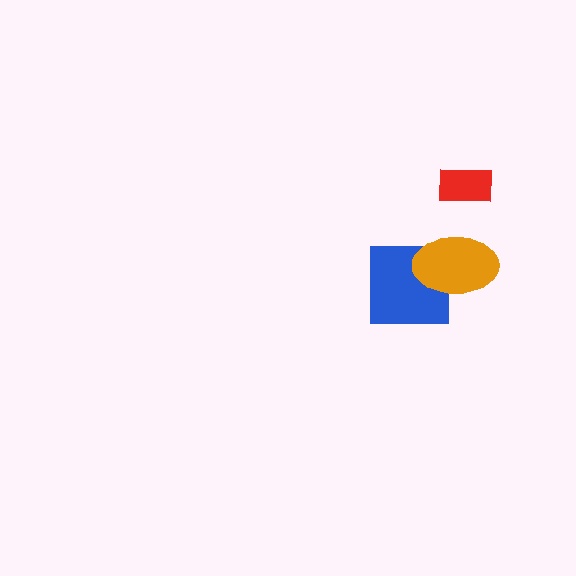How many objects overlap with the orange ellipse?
1 object overlaps with the orange ellipse.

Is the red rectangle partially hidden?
No, no other shape covers it.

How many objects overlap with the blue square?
1 object overlaps with the blue square.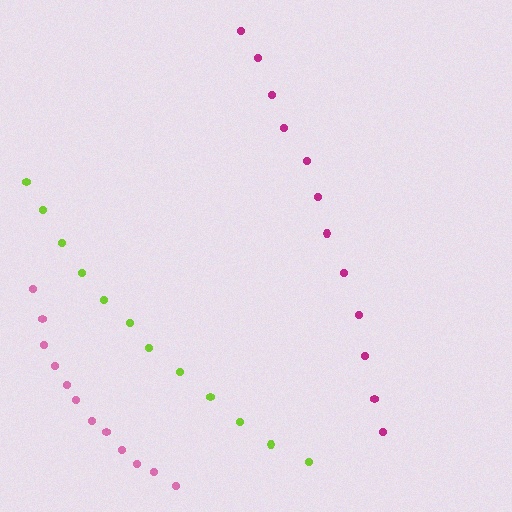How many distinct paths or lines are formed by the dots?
There are 3 distinct paths.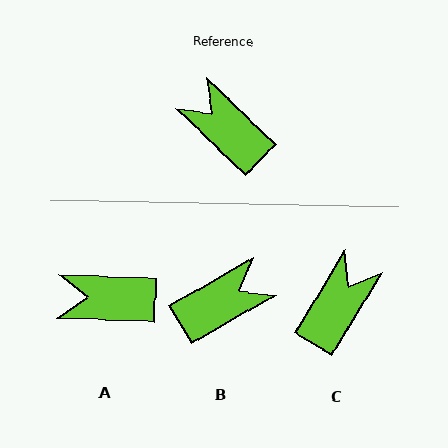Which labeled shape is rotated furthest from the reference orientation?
B, about 107 degrees away.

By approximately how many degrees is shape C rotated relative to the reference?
Approximately 77 degrees clockwise.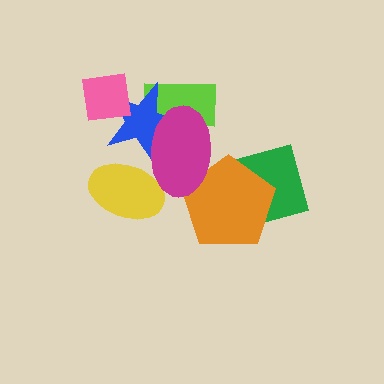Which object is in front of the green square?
The orange pentagon is in front of the green square.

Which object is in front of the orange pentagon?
The magenta ellipse is in front of the orange pentagon.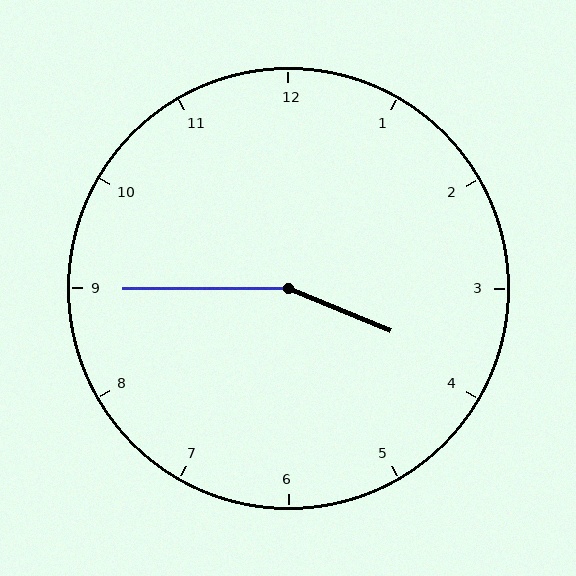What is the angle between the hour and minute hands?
Approximately 158 degrees.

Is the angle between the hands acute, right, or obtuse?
It is obtuse.